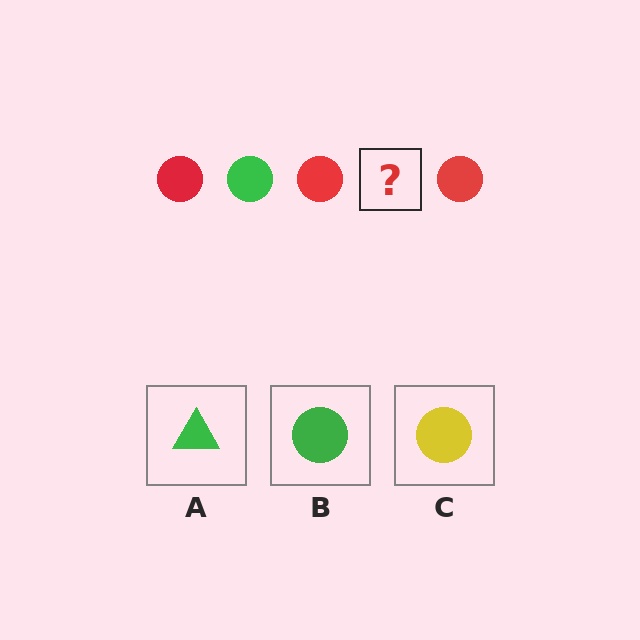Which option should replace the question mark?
Option B.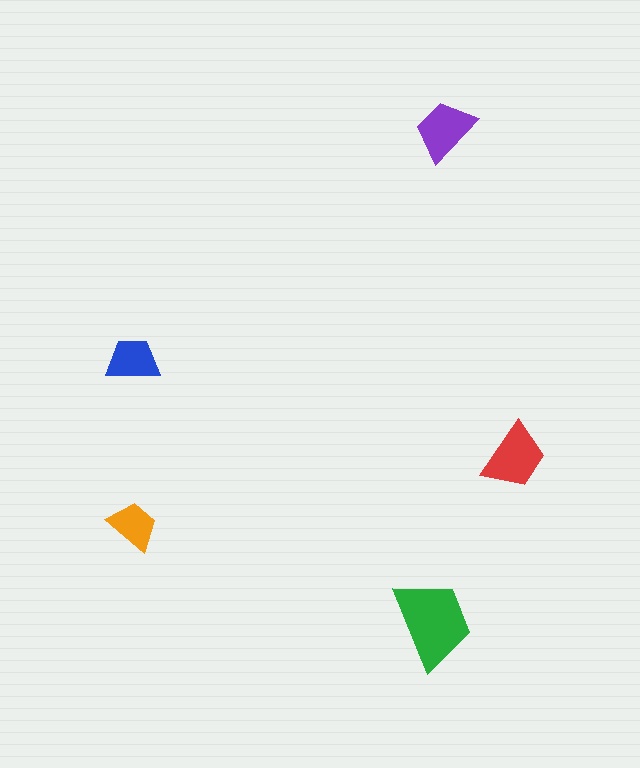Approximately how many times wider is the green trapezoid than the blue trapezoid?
About 1.5 times wider.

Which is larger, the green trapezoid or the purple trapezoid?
The green one.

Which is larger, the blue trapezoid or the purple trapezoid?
The purple one.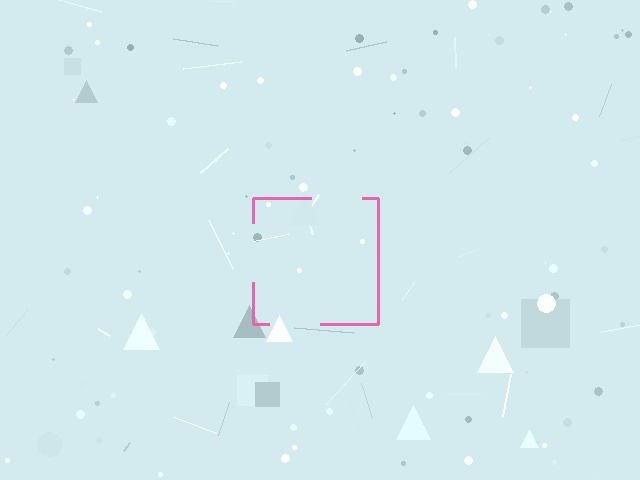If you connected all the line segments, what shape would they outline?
They would outline a square.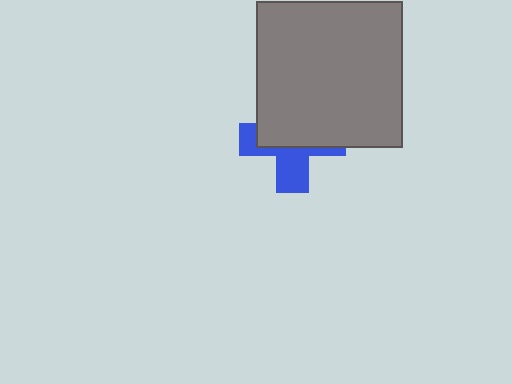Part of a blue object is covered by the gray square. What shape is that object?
It is a cross.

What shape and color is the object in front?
The object in front is a gray square.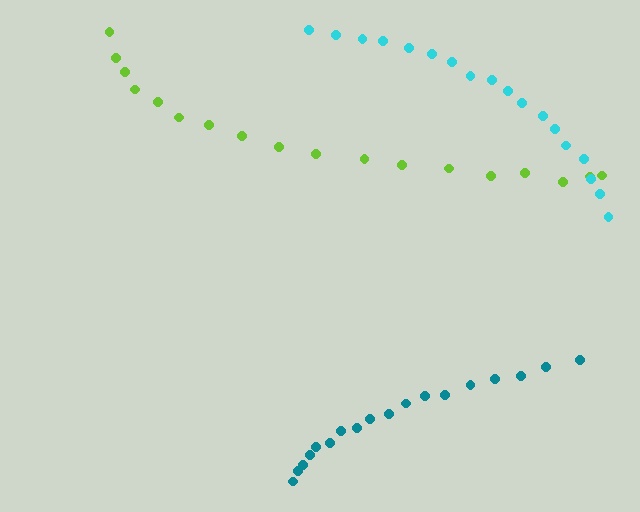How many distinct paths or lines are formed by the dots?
There are 3 distinct paths.